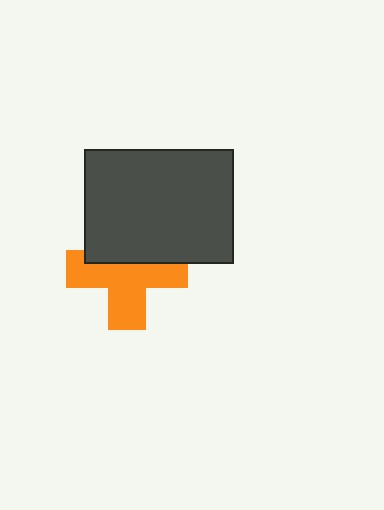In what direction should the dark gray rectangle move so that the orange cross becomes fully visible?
The dark gray rectangle should move up. That is the shortest direction to clear the overlap and leave the orange cross fully visible.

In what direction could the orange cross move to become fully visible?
The orange cross could move down. That would shift it out from behind the dark gray rectangle entirely.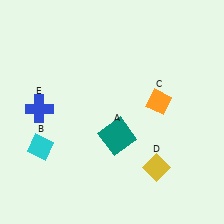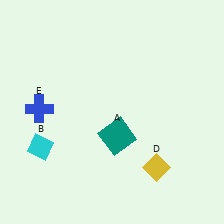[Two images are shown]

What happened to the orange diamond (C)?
The orange diamond (C) was removed in Image 2. It was in the top-right area of Image 1.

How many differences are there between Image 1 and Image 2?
There is 1 difference between the two images.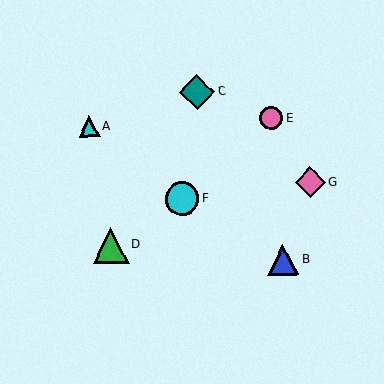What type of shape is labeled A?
Shape A is a cyan triangle.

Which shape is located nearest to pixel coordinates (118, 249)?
The green triangle (labeled D) at (111, 245) is nearest to that location.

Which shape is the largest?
The green triangle (labeled D) is the largest.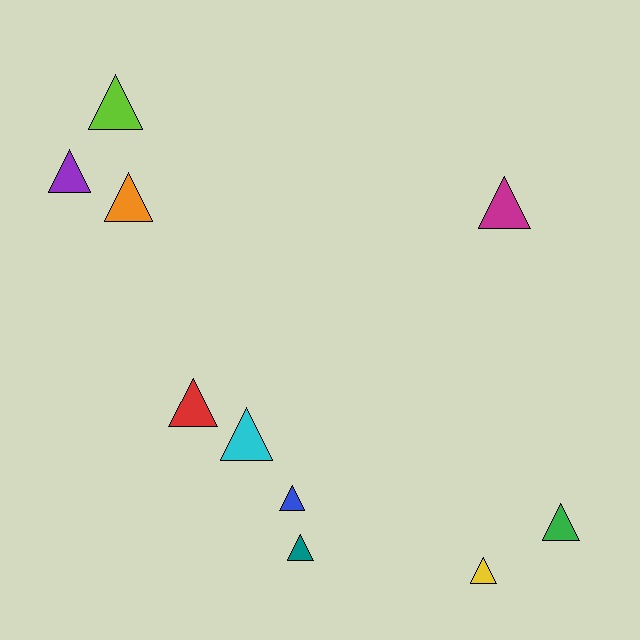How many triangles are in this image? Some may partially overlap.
There are 10 triangles.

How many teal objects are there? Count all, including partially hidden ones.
There is 1 teal object.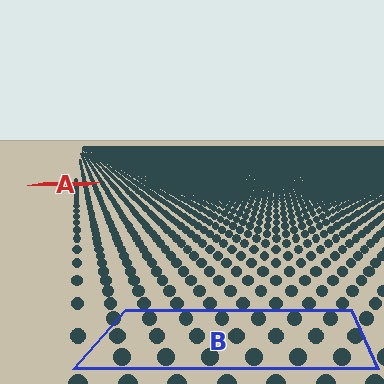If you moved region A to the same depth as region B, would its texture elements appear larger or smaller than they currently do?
They would appear larger. At a closer depth, the same texture elements are projected at a bigger on-screen size.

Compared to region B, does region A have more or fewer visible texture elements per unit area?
Region A has more texture elements per unit area — they are packed more densely because it is farther away.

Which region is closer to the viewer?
Region B is closer. The texture elements there are larger and more spread out.